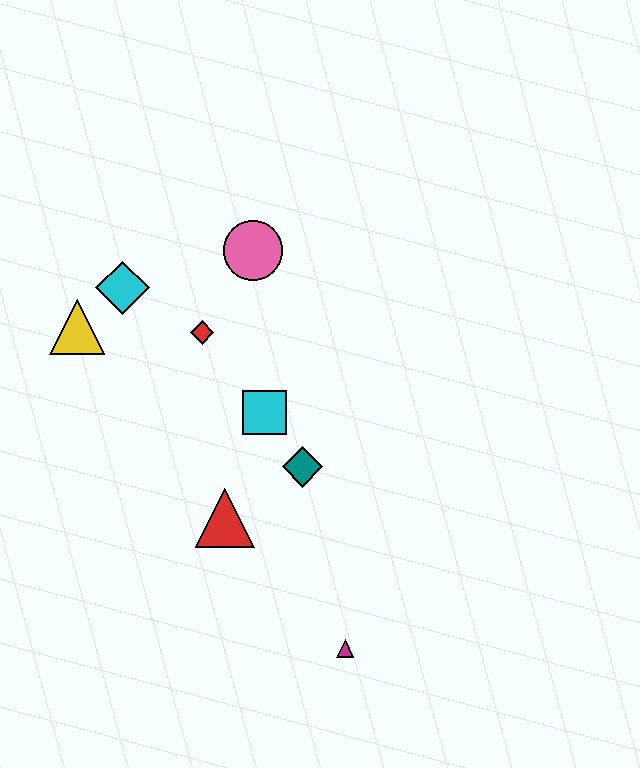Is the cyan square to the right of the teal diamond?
No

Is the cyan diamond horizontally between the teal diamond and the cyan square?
No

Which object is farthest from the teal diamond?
The yellow triangle is farthest from the teal diamond.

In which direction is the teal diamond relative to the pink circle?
The teal diamond is below the pink circle.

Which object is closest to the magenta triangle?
The red triangle is closest to the magenta triangle.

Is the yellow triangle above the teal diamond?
Yes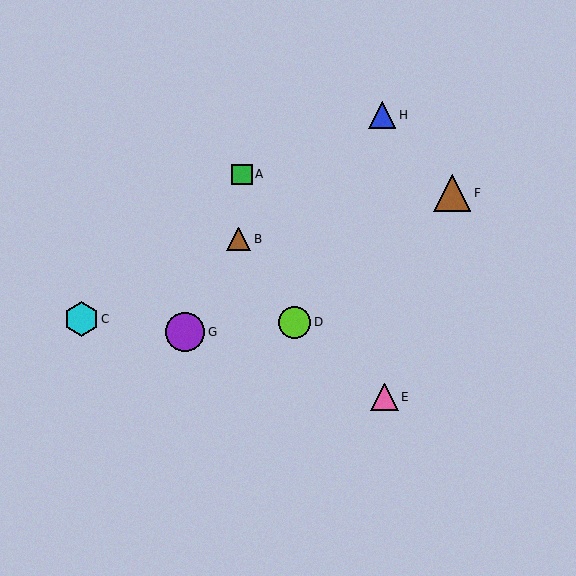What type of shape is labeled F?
Shape F is a brown triangle.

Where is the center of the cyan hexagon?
The center of the cyan hexagon is at (81, 319).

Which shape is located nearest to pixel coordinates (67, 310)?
The cyan hexagon (labeled C) at (81, 319) is nearest to that location.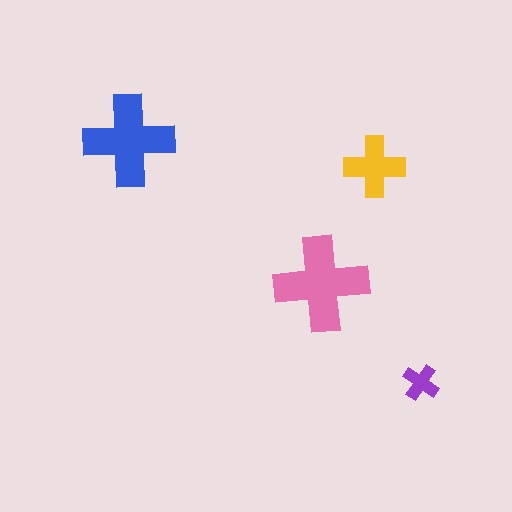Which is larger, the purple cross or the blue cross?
The blue one.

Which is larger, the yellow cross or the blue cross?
The blue one.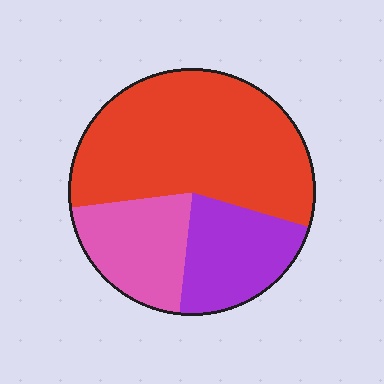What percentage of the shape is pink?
Pink takes up about one fifth (1/5) of the shape.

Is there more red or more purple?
Red.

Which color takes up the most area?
Red, at roughly 55%.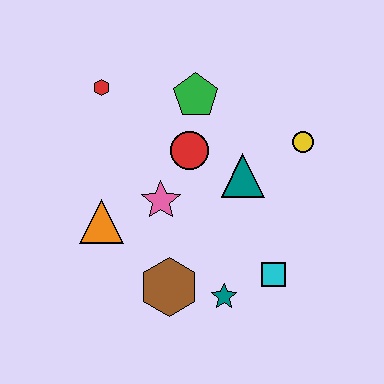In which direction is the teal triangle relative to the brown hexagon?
The teal triangle is above the brown hexagon.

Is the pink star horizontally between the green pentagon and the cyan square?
No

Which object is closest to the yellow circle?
The teal triangle is closest to the yellow circle.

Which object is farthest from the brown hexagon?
The red hexagon is farthest from the brown hexagon.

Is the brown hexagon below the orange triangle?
Yes